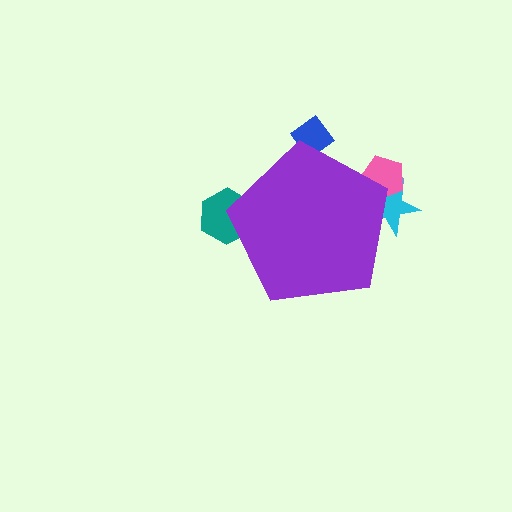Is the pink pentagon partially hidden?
Yes, the pink pentagon is partially hidden behind the purple pentagon.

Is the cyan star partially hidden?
Yes, the cyan star is partially hidden behind the purple pentagon.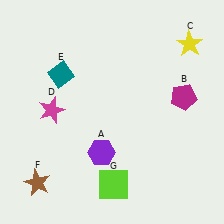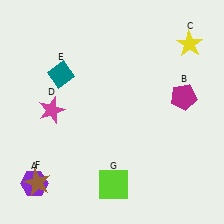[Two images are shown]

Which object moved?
The purple hexagon (A) moved left.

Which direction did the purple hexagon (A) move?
The purple hexagon (A) moved left.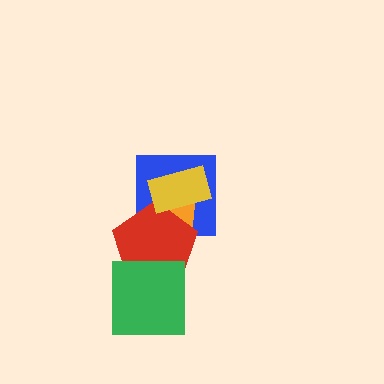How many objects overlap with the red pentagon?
4 objects overlap with the red pentagon.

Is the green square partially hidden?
No, no other shape covers it.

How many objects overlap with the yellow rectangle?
3 objects overlap with the yellow rectangle.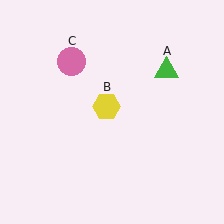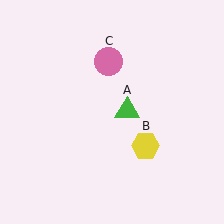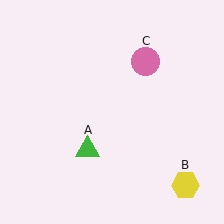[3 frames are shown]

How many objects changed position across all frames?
3 objects changed position: green triangle (object A), yellow hexagon (object B), pink circle (object C).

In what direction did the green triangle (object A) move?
The green triangle (object A) moved down and to the left.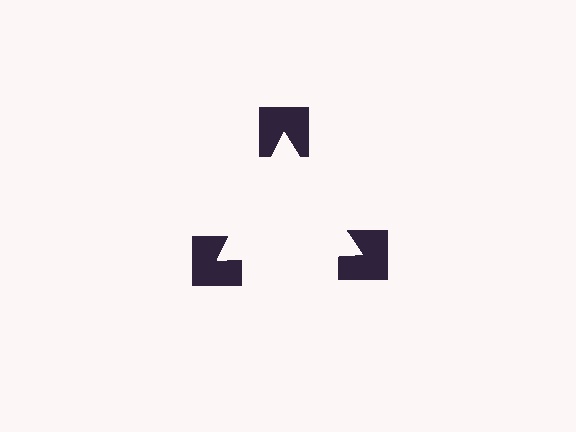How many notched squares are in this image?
There are 3 — one at each vertex of the illusory triangle.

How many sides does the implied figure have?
3 sides.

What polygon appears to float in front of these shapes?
An illusory triangle — its edges are inferred from the aligned wedge cuts in the notched squares, not physically drawn.